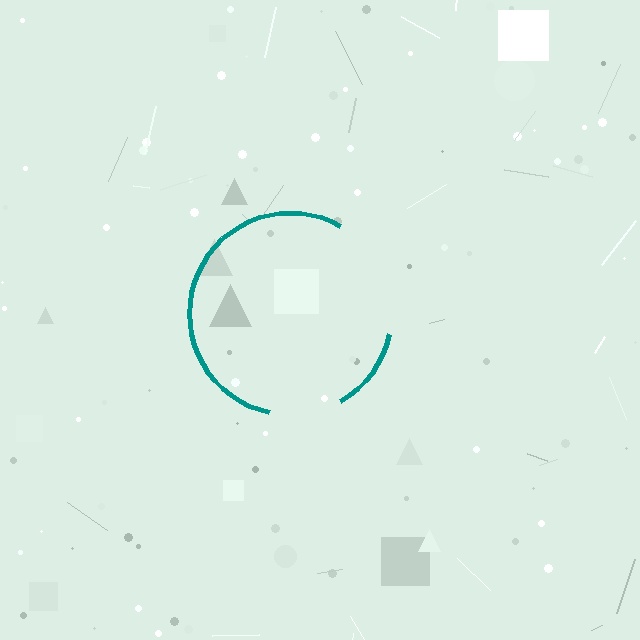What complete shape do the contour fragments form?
The contour fragments form a circle.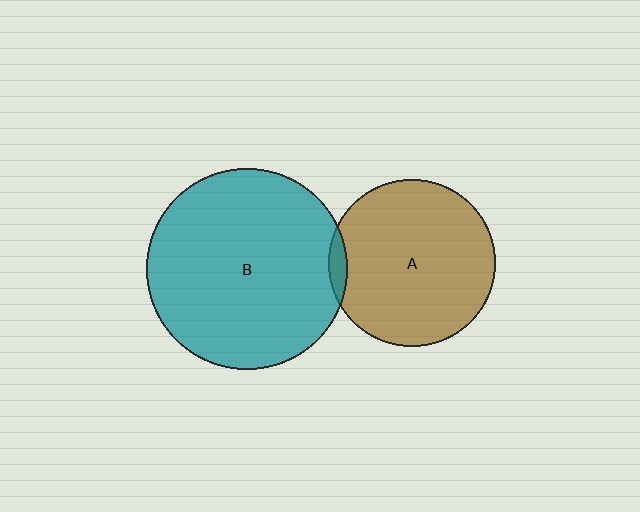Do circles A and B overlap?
Yes.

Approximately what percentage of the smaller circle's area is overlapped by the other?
Approximately 5%.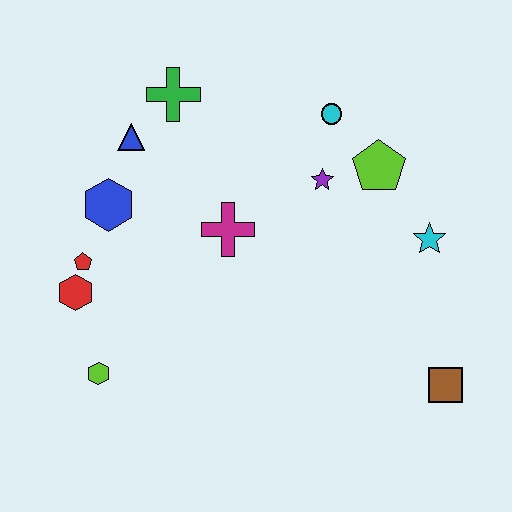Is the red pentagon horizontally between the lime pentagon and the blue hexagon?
No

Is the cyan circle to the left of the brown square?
Yes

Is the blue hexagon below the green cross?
Yes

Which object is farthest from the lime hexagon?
The cyan star is farthest from the lime hexagon.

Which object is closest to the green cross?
The blue triangle is closest to the green cross.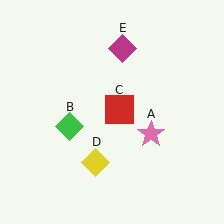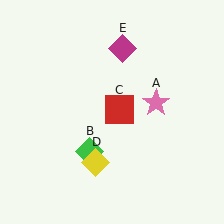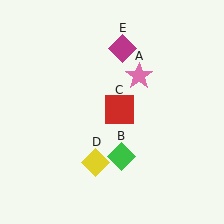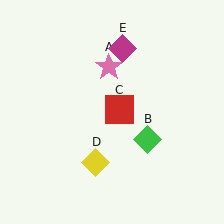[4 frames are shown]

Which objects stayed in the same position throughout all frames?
Red square (object C) and yellow diamond (object D) and magenta diamond (object E) remained stationary.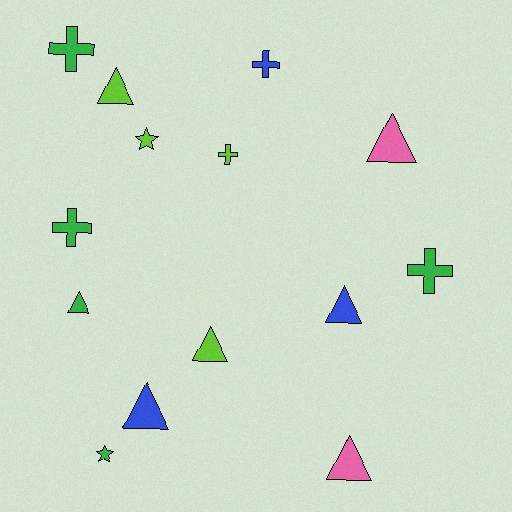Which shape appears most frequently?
Triangle, with 7 objects.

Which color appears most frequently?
Green, with 5 objects.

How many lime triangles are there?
There are 2 lime triangles.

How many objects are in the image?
There are 14 objects.